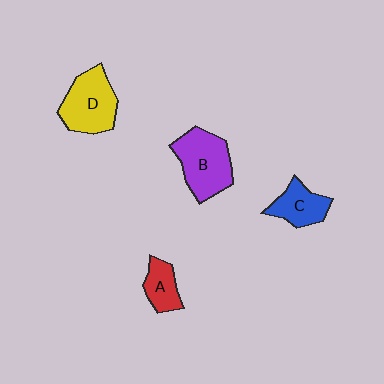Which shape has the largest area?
Shape B (purple).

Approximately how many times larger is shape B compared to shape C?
Approximately 1.6 times.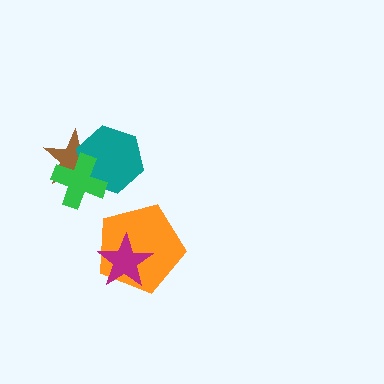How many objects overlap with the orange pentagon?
1 object overlaps with the orange pentagon.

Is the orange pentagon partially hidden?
Yes, it is partially covered by another shape.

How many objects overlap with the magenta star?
1 object overlaps with the magenta star.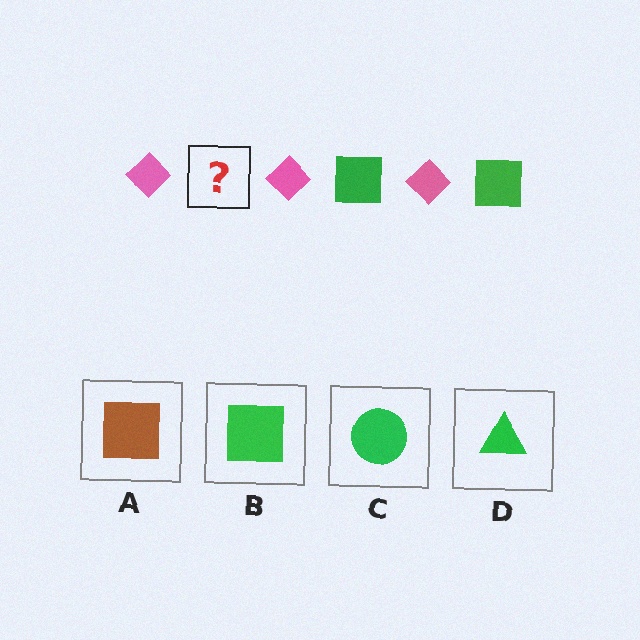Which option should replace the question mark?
Option B.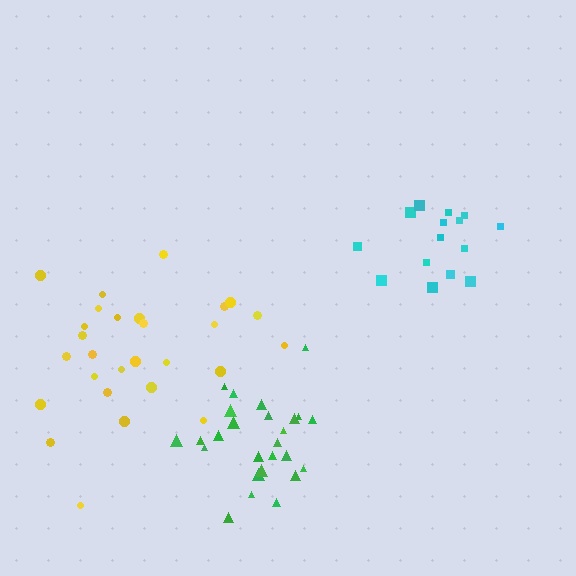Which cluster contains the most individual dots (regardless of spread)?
Yellow (28).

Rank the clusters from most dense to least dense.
green, cyan, yellow.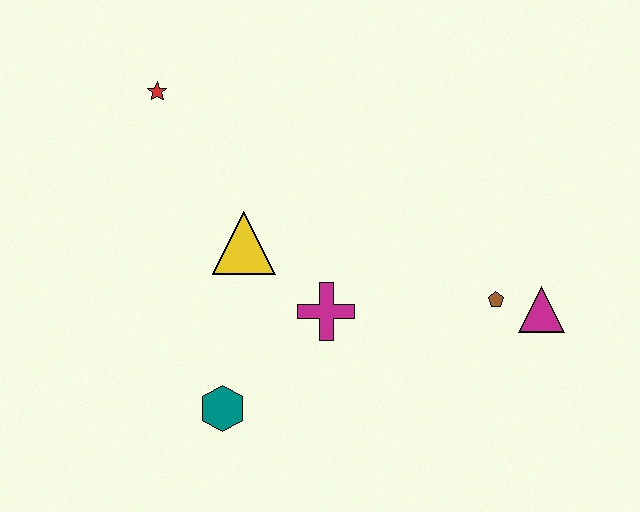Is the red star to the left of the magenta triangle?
Yes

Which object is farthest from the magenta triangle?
The red star is farthest from the magenta triangle.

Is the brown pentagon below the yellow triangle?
Yes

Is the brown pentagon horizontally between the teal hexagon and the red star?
No